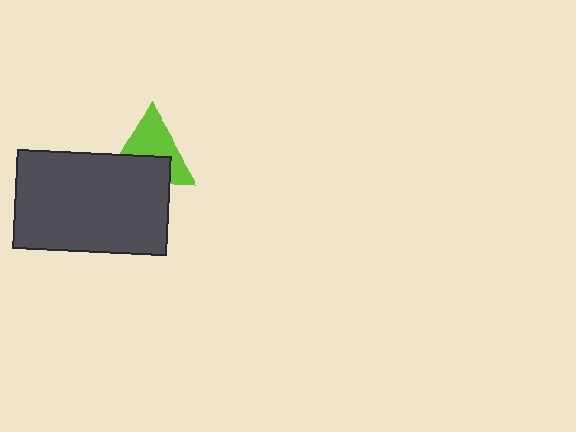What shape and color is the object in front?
The object in front is a dark gray rectangle.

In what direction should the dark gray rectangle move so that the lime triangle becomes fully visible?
The dark gray rectangle should move down. That is the shortest direction to clear the overlap and leave the lime triangle fully visible.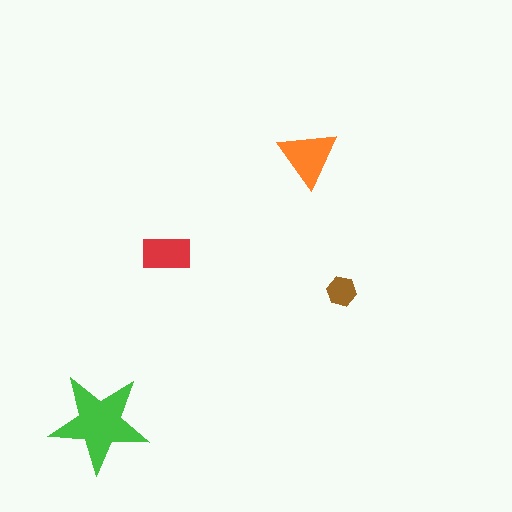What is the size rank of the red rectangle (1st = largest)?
3rd.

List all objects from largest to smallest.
The green star, the orange triangle, the red rectangle, the brown hexagon.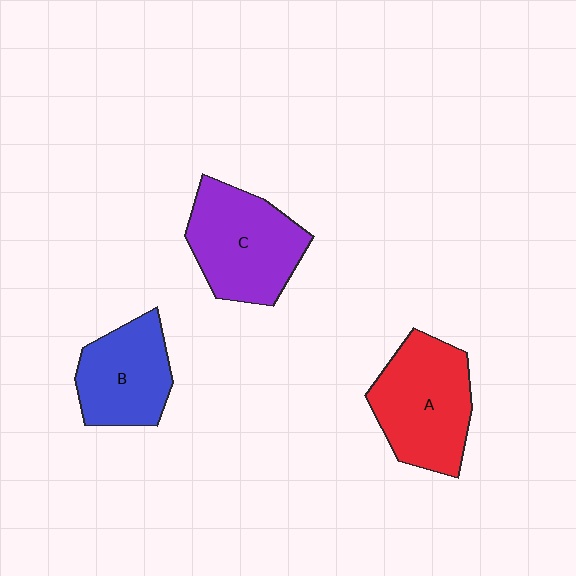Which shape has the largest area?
Shape C (purple).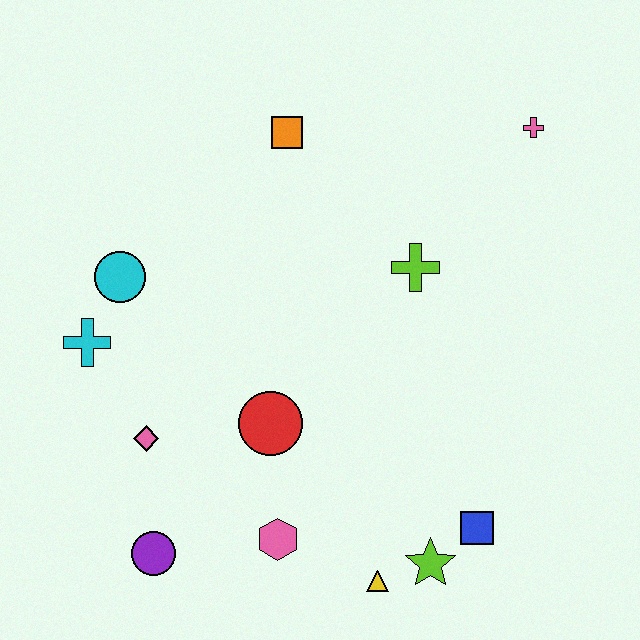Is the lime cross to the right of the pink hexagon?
Yes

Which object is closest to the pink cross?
The lime cross is closest to the pink cross.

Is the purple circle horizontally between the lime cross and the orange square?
No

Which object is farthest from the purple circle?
The pink cross is farthest from the purple circle.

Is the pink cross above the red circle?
Yes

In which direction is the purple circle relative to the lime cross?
The purple circle is below the lime cross.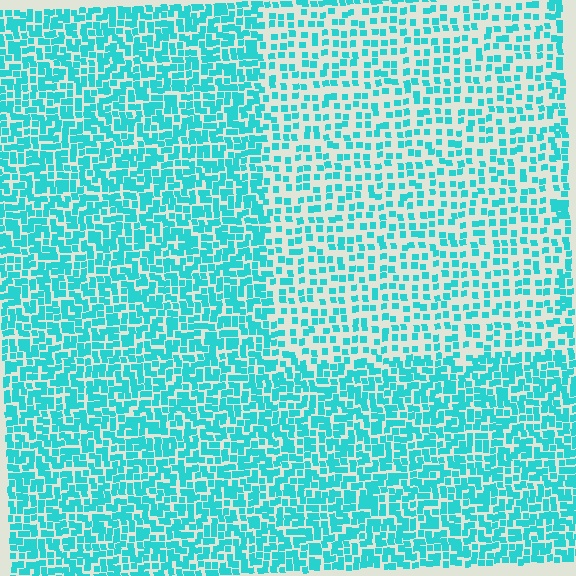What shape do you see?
I see a rectangle.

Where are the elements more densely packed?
The elements are more densely packed outside the rectangle boundary.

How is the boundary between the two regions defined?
The boundary is defined by a change in element density (approximately 1.9x ratio). All elements are the same color, size, and shape.